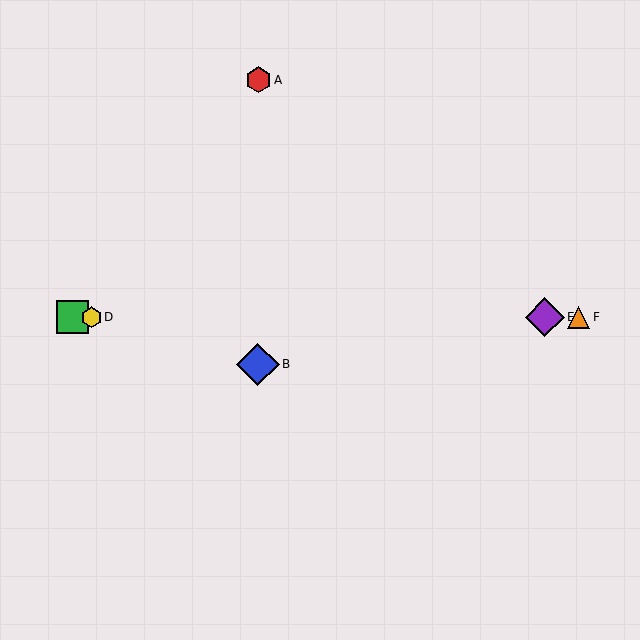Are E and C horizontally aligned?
Yes, both are at y≈317.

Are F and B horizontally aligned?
No, F is at y≈317 and B is at y≈364.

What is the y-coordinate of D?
Object D is at y≈317.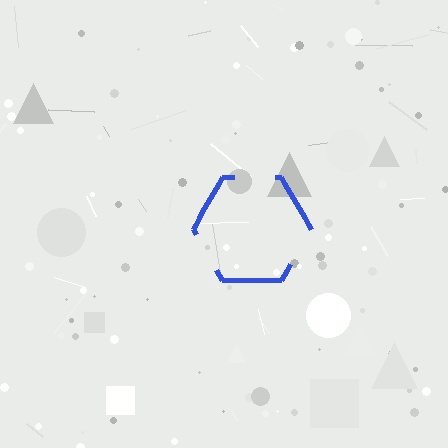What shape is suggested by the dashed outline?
The dashed outline suggests a hexagon.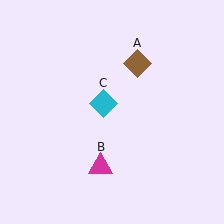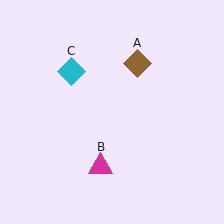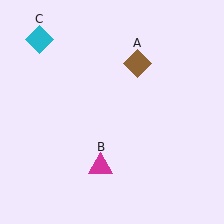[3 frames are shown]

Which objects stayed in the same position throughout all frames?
Brown diamond (object A) and magenta triangle (object B) remained stationary.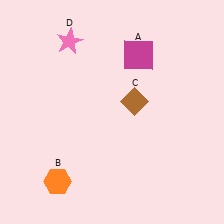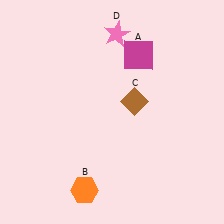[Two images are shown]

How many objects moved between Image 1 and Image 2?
2 objects moved between the two images.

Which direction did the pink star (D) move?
The pink star (D) moved right.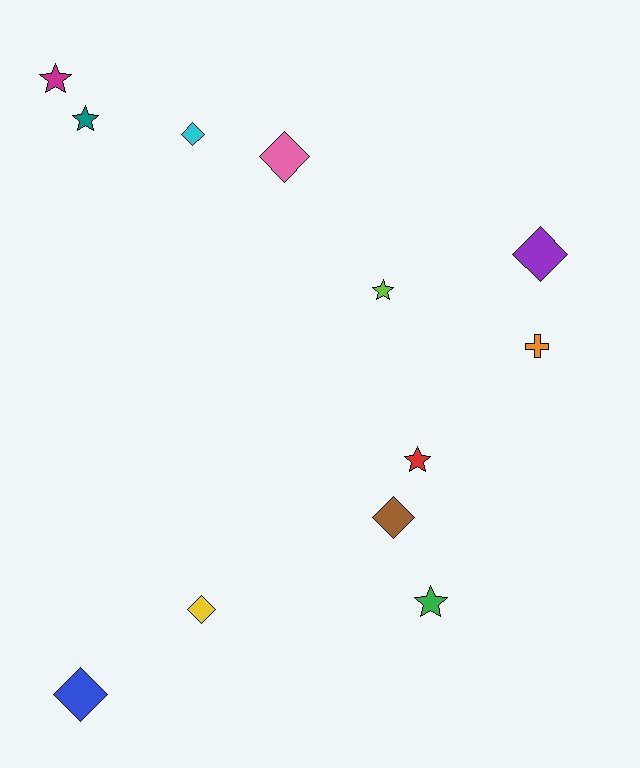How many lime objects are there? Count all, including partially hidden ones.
There is 1 lime object.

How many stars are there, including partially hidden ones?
There are 5 stars.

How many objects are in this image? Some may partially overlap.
There are 12 objects.